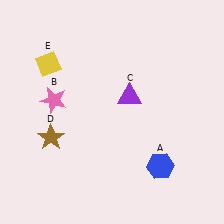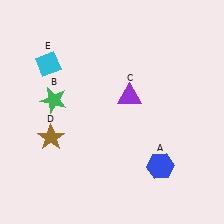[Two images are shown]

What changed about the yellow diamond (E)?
In Image 1, E is yellow. In Image 2, it changed to cyan.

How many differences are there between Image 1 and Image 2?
There are 2 differences between the two images.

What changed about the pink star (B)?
In Image 1, B is pink. In Image 2, it changed to green.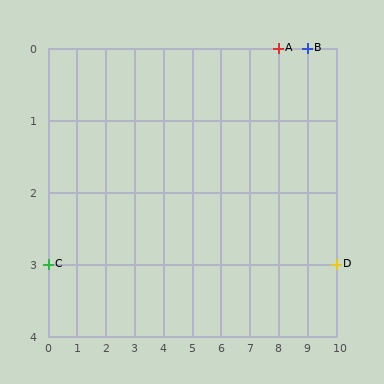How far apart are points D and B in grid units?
Points D and B are 1 column and 3 rows apart (about 3.2 grid units diagonally).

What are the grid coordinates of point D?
Point D is at grid coordinates (10, 3).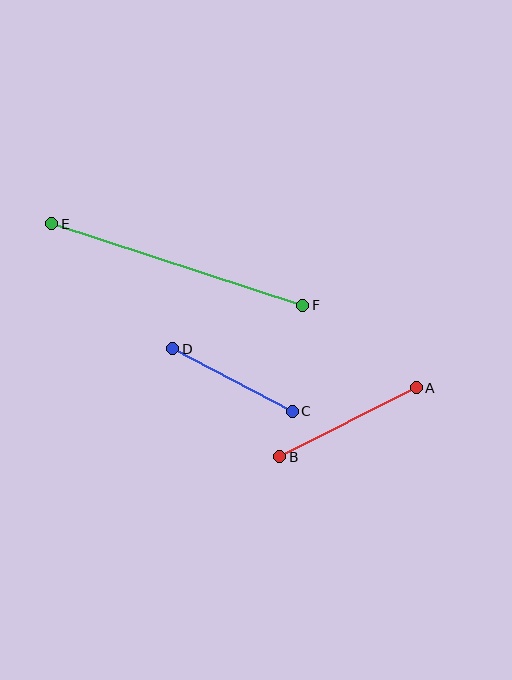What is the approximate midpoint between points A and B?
The midpoint is at approximately (348, 422) pixels.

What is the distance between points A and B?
The distance is approximately 153 pixels.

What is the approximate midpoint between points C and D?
The midpoint is at approximately (232, 380) pixels.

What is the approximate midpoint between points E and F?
The midpoint is at approximately (177, 264) pixels.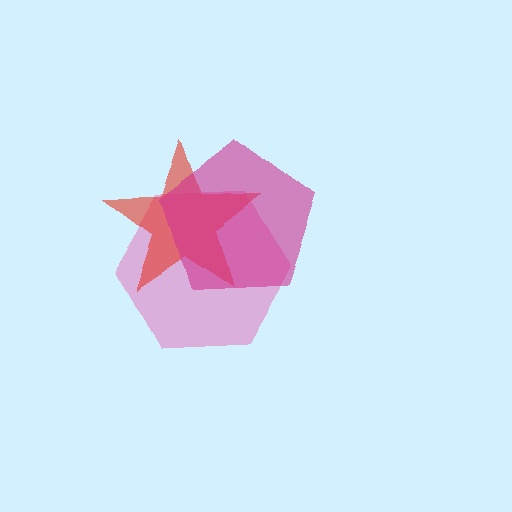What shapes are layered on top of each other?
The layered shapes are: a pink hexagon, a red star, a magenta pentagon.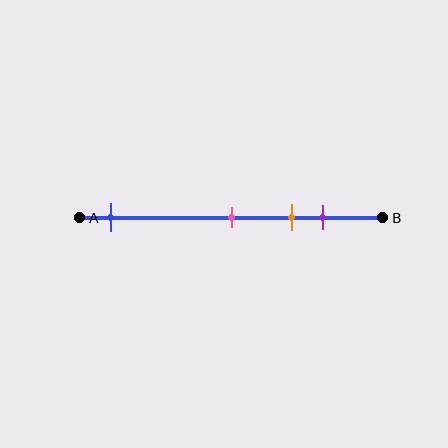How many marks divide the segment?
There are 4 marks dividing the segment.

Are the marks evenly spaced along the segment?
No, the marks are not evenly spaced.